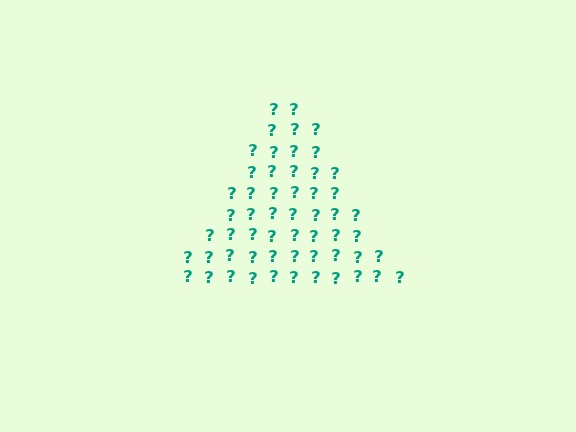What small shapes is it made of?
It is made of small question marks.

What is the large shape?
The large shape is a triangle.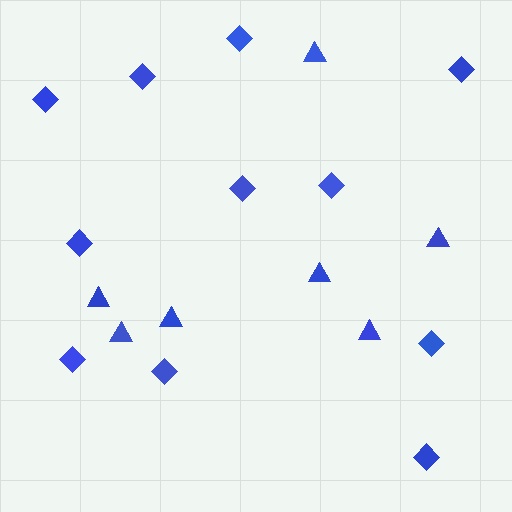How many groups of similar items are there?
There are 2 groups: one group of diamonds (11) and one group of triangles (7).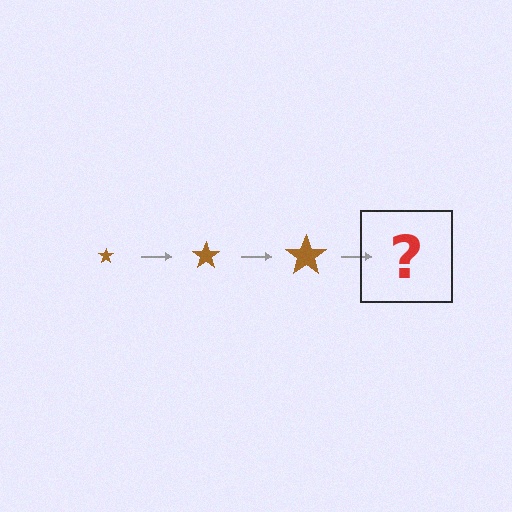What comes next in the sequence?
The next element should be a brown star, larger than the previous one.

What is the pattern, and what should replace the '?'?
The pattern is that the star gets progressively larger each step. The '?' should be a brown star, larger than the previous one.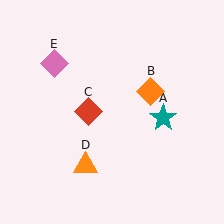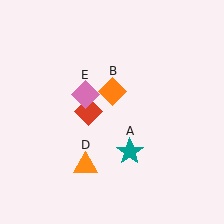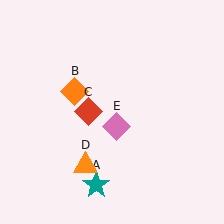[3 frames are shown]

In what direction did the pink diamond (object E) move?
The pink diamond (object E) moved down and to the right.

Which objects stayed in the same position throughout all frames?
Red diamond (object C) and orange triangle (object D) remained stationary.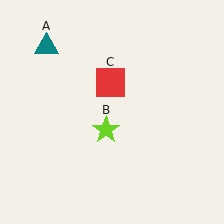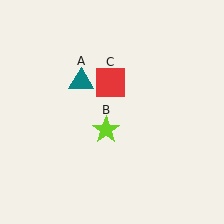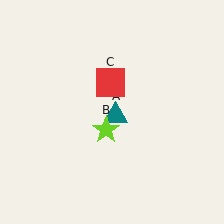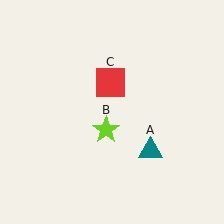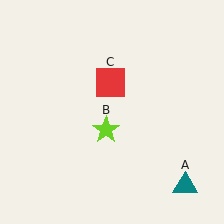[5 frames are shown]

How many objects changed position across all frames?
1 object changed position: teal triangle (object A).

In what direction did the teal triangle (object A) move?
The teal triangle (object A) moved down and to the right.